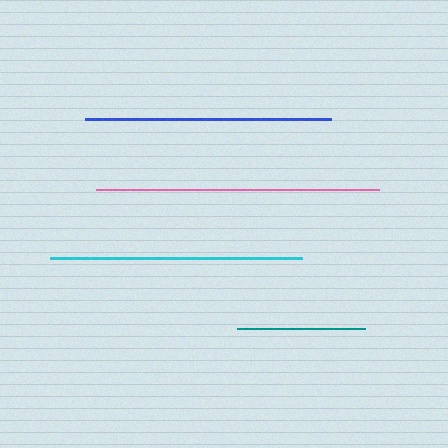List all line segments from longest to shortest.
From longest to shortest: pink, cyan, blue, teal.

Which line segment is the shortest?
The teal line is the shortest at approximately 128 pixels.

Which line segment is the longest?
The pink line is the longest at approximately 284 pixels.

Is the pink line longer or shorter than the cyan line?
The pink line is longer than the cyan line.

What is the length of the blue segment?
The blue segment is approximately 246 pixels long.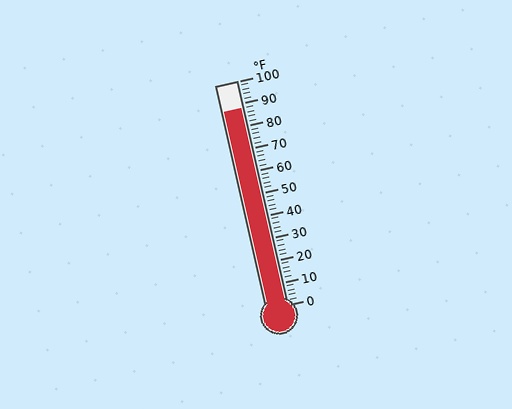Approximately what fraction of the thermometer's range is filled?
The thermometer is filled to approximately 90% of its range.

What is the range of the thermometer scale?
The thermometer scale ranges from 0°F to 100°F.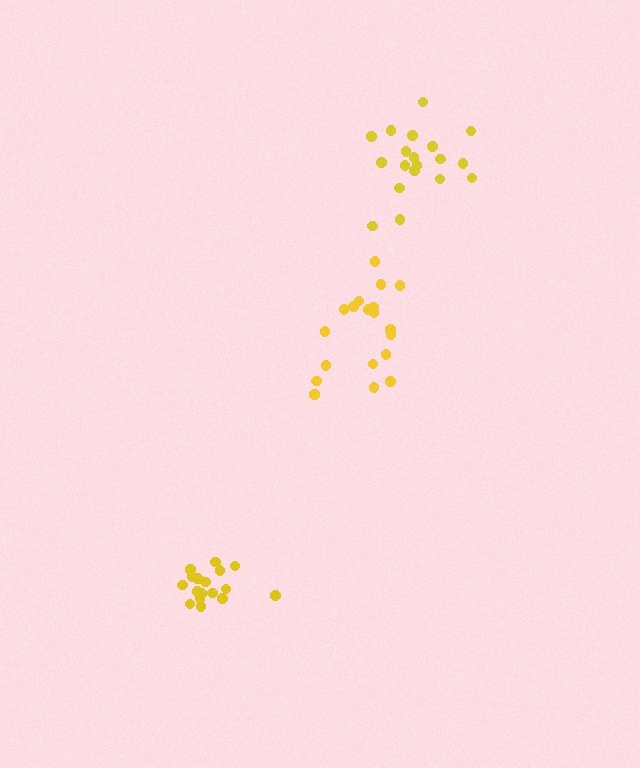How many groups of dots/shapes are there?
There are 3 groups.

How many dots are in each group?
Group 1: 19 dots, Group 2: 17 dots, Group 3: 19 dots (55 total).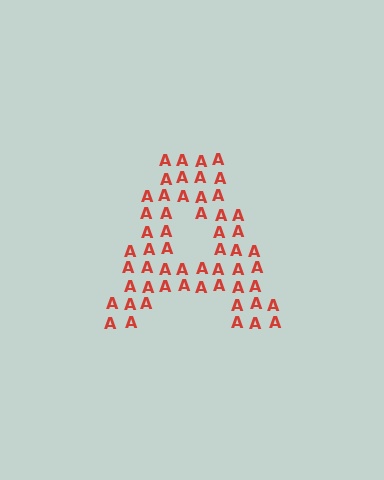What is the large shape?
The large shape is the letter A.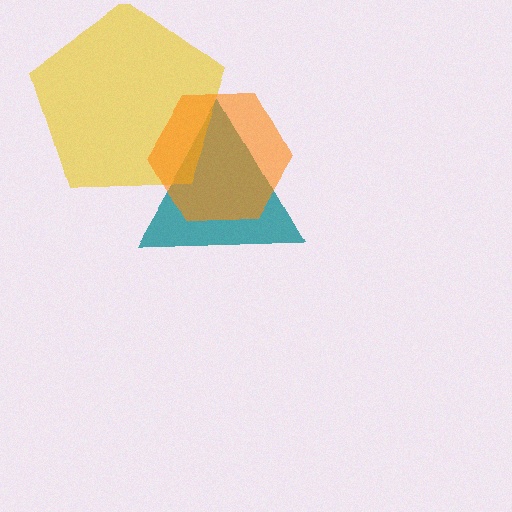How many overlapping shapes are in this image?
There are 3 overlapping shapes in the image.